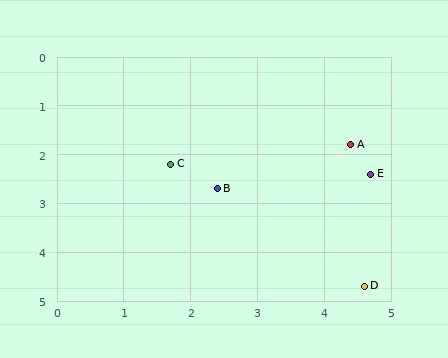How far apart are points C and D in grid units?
Points C and D are about 3.8 grid units apart.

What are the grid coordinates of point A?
Point A is at approximately (4.4, 1.8).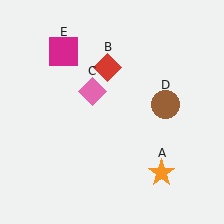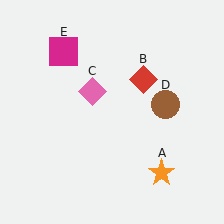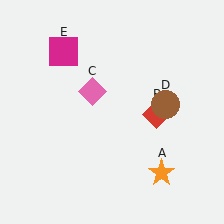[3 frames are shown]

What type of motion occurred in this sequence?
The red diamond (object B) rotated clockwise around the center of the scene.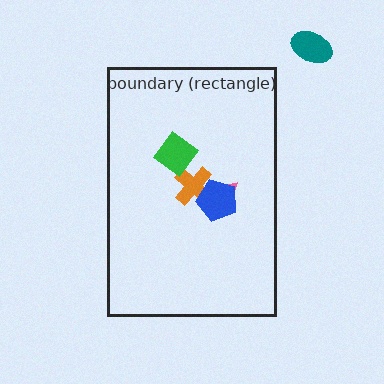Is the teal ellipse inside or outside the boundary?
Outside.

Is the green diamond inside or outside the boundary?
Inside.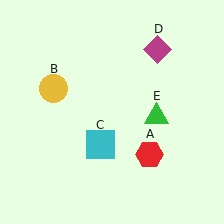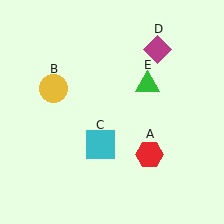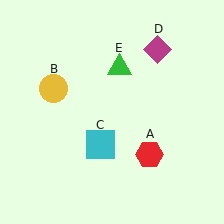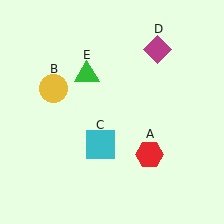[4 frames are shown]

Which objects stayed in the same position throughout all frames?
Red hexagon (object A) and yellow circle (object B) and cyan square (object C) and magenta diamond (object D) remained stationary.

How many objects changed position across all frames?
1 object changed position: green triangle (object E).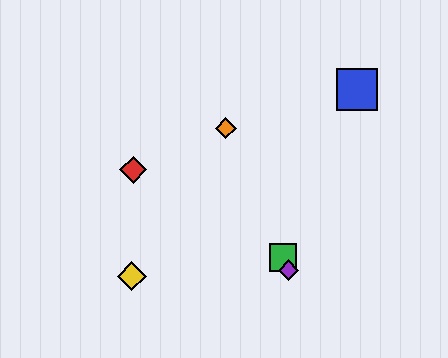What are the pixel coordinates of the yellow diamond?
The yellow diamond is at (132, 276).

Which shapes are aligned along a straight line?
The green square, the purple diamond, the orange diamond are aligned along a straight line.